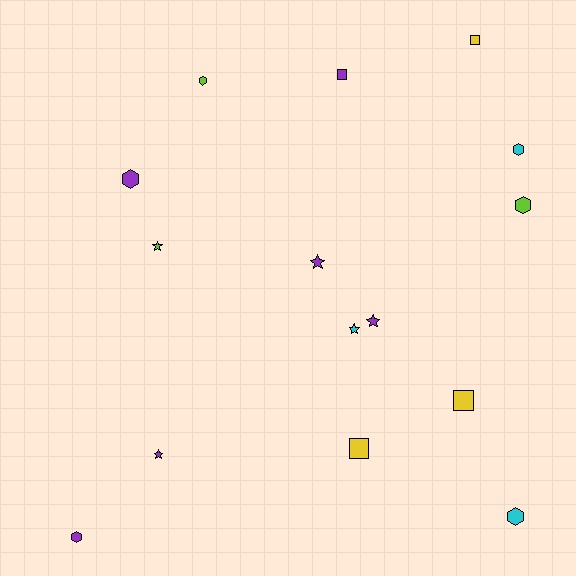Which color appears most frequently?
Purple, with 6 objects.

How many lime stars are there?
There is 1 lime star.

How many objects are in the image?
There are 15 objects.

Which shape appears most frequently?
Hexagon, with 6 objects.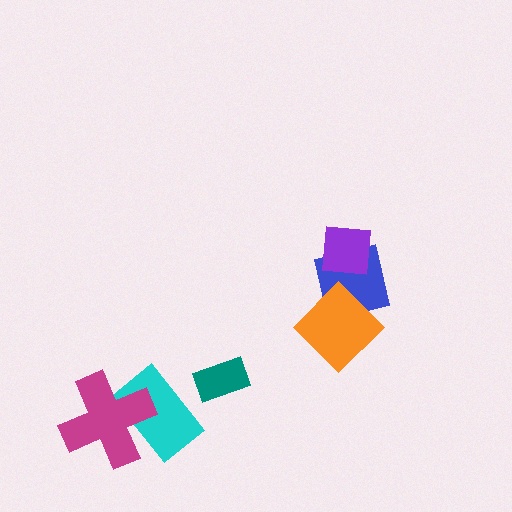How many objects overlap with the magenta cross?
1 object overlaps with the magenta cross.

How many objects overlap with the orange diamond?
1 object overlaps with the orange diamond.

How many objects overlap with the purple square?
1 object overlaps with the purple square.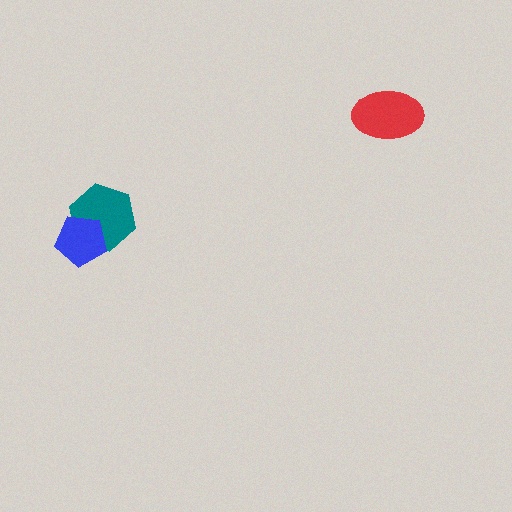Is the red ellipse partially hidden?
No, no other shape covers it.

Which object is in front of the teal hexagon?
The blue pentagon is in front of the teal hexagon.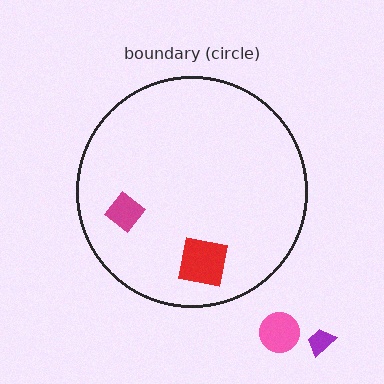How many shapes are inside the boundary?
2 inside, 2 outside.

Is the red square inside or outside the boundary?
Inside.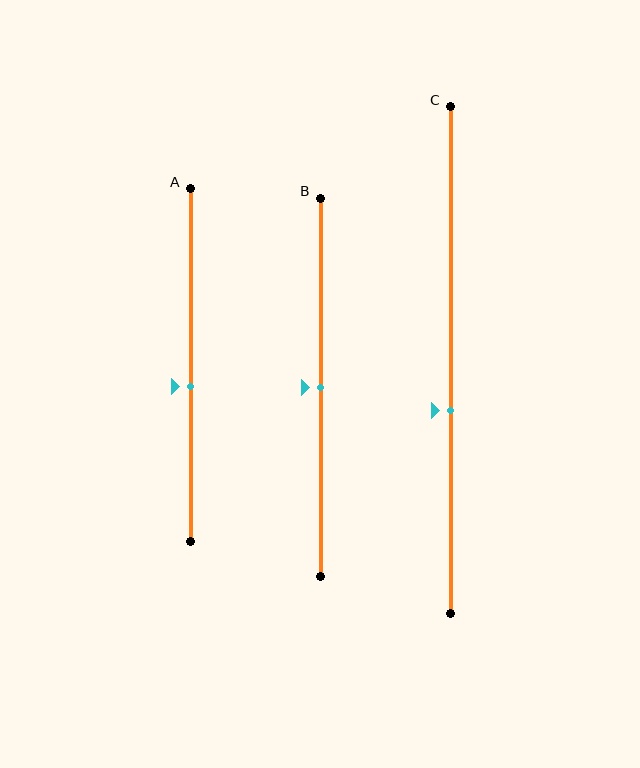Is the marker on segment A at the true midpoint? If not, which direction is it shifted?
No, the marker on segment A is shifted downward by about 6% of the segment length.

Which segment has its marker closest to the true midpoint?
Segment B has its marker closest to the true midpoint.